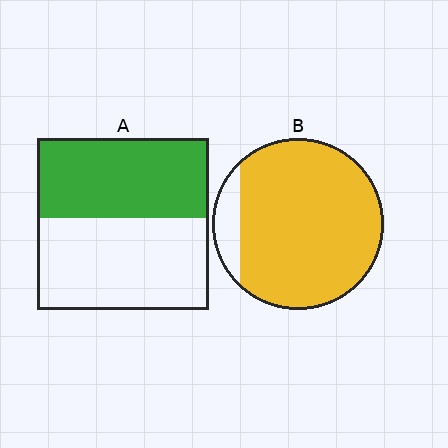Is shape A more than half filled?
Roughly half.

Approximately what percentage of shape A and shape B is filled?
A is approximately 45% and B is approximately 90%.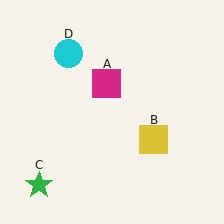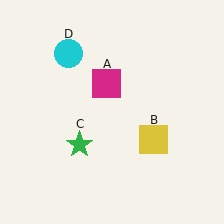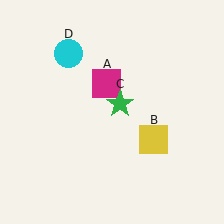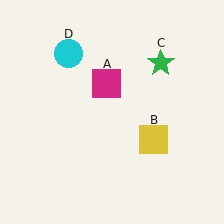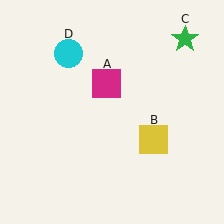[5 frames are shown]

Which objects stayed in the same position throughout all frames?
Magenta square (object A) and yellow square (object B) and cyan circle (object D) remained stationary.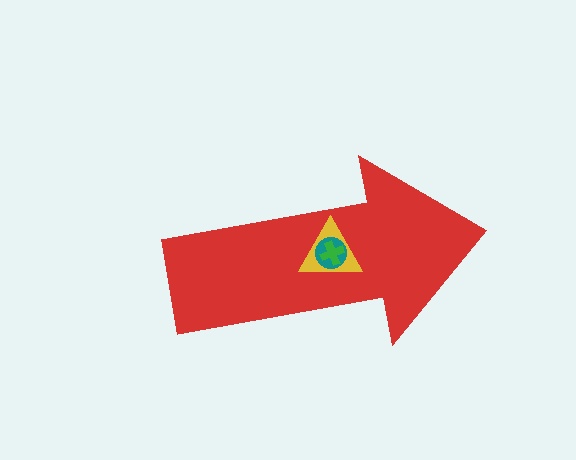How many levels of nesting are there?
4.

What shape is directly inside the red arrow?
The yellow triangle.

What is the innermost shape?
The green cross.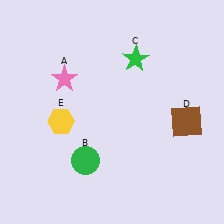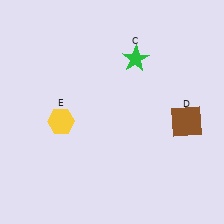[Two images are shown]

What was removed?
The pink star (A), the green circle (B) were removed in Image 2.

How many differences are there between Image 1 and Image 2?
There are 2 differences between the two images.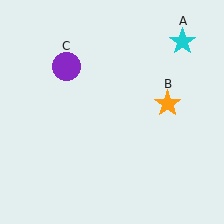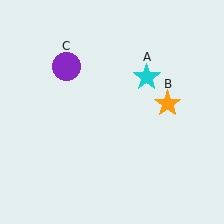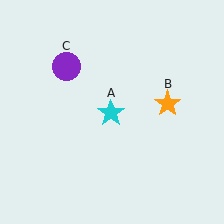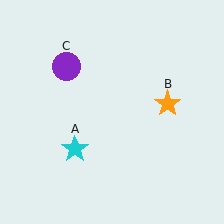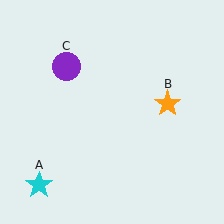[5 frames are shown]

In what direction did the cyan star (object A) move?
The cyan star (object A) moved down and to the left.